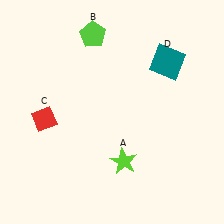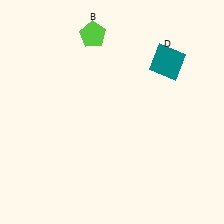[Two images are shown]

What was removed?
The red diamond (C), the lime star (A) were removed in Image 2.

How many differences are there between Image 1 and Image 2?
There are 2 differences between the two images.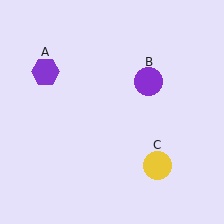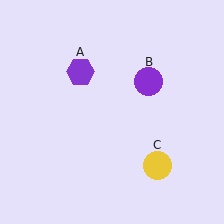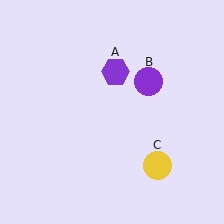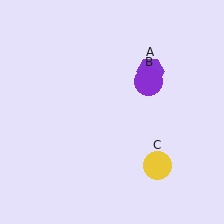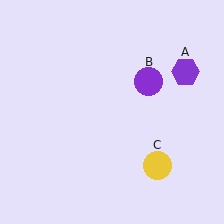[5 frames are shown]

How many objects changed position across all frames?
1 object changed position: purple hexagon (object A).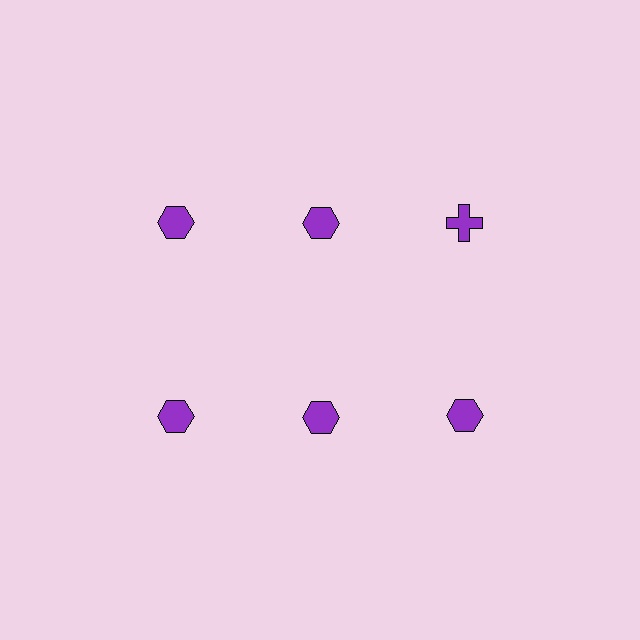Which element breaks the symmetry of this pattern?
The purple cross in the top row, center column breaks the symmetry. All other shapes are purple hexagons.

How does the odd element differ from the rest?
It has a different shape: cross instead of hexagon.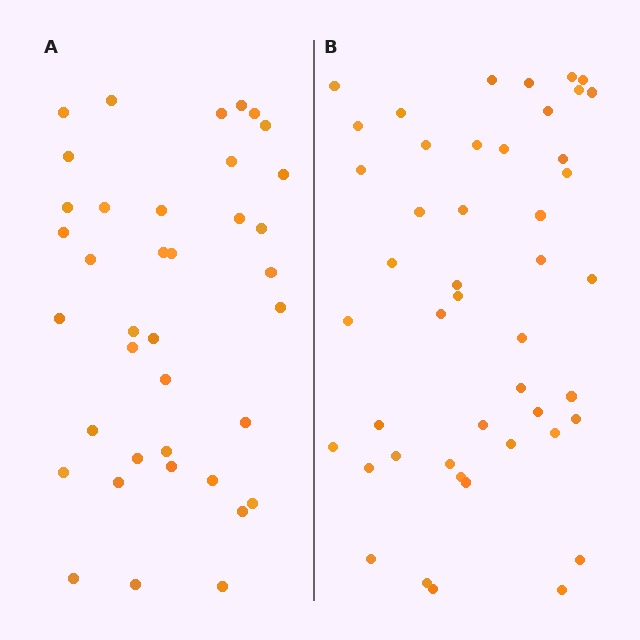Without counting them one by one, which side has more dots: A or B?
Region B (the right region) has more dots.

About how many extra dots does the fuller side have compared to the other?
Region B has roughly 8 or so more dots than region A.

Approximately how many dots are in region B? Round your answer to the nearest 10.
About 50 dots. (The exact count is 46, which rounds to 50.)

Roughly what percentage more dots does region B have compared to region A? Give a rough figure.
About 20% more.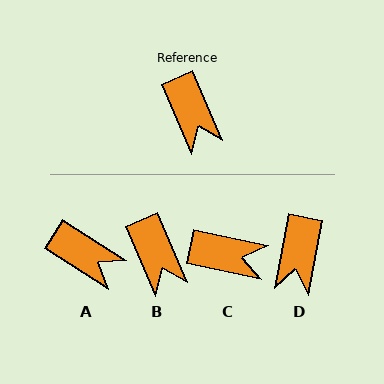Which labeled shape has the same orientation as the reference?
B.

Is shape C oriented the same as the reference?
No, it is off by about 55 degrees.